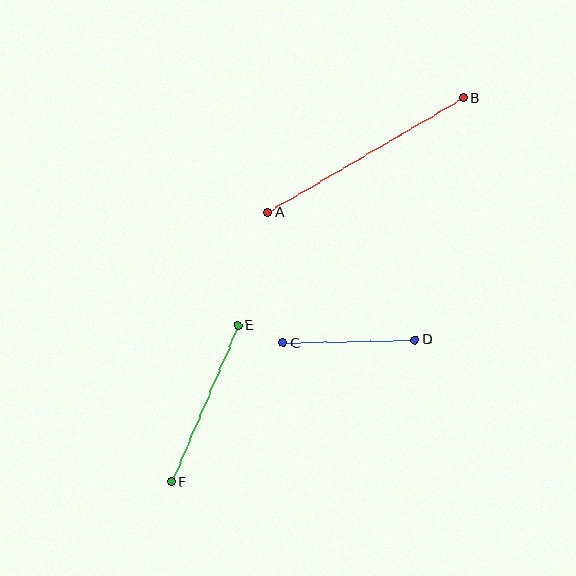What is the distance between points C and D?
The distance is approximately 132 pixels.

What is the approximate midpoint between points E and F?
The midpoint is at approximately (205, 404) pixels.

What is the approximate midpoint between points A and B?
The midpoint is at approximately (366, 155) pixels.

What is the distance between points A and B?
The distance is approximately 227 pixels.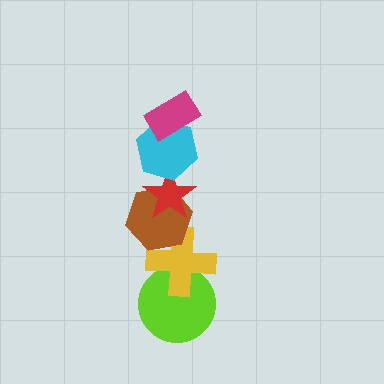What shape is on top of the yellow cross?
The brown hexagon is on top of the yellow cross.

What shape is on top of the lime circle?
The yellow cross is on top of the lime circle.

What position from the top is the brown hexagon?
The brown hexagon is 4th from the top.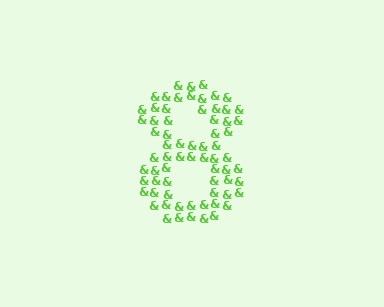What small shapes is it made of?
It is made of small ampersands.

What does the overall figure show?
The overall figure shows the digit 8.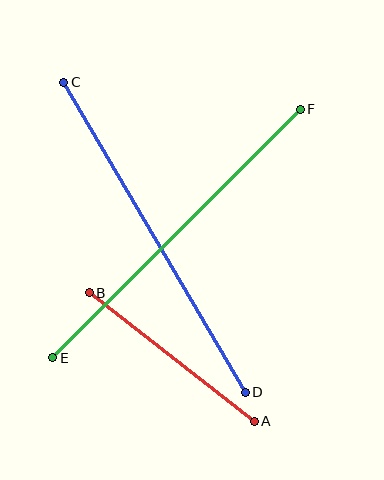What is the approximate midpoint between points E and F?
The midpoint is at approximately (176, 234) pixels.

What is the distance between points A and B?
The distance is approximately 210 pixels.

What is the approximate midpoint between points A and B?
The midpoint is at approximately (172, 357) pixels.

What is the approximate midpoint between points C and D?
The midpoint is at approximately (155, 237) pixels.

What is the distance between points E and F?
The distance is approximately 351 pixels.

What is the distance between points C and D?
The distance is approximately 359 pixels.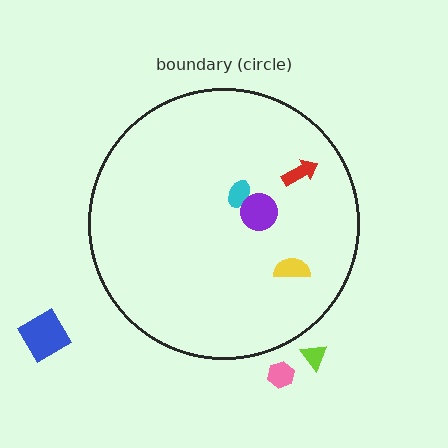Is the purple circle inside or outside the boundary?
Inside.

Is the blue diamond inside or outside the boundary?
Outside.